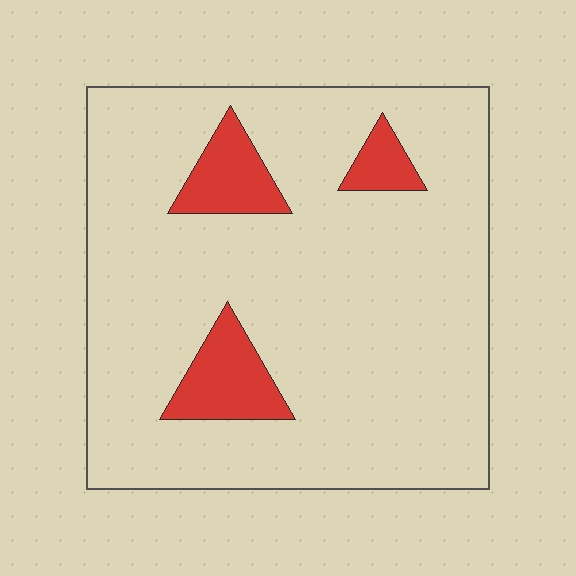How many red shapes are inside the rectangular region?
3.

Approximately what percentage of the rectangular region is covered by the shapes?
Approximately 10%.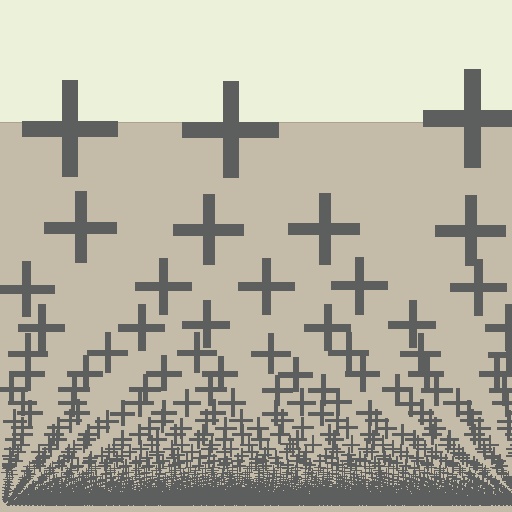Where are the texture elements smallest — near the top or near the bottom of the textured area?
Near the bottom.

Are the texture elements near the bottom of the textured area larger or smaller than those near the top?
Smaller. The gradient is inverted — elements near the bottom are smaller and denser.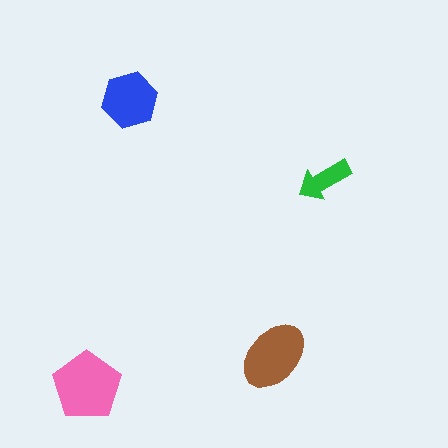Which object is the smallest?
The green arrow.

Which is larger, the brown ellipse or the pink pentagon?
The pink pentagon.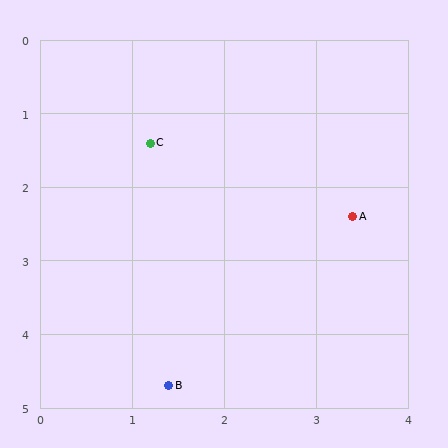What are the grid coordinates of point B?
Point B is at approximately (1.4, 4.7).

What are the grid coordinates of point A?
Point A is at approximately (3.4, 2.4).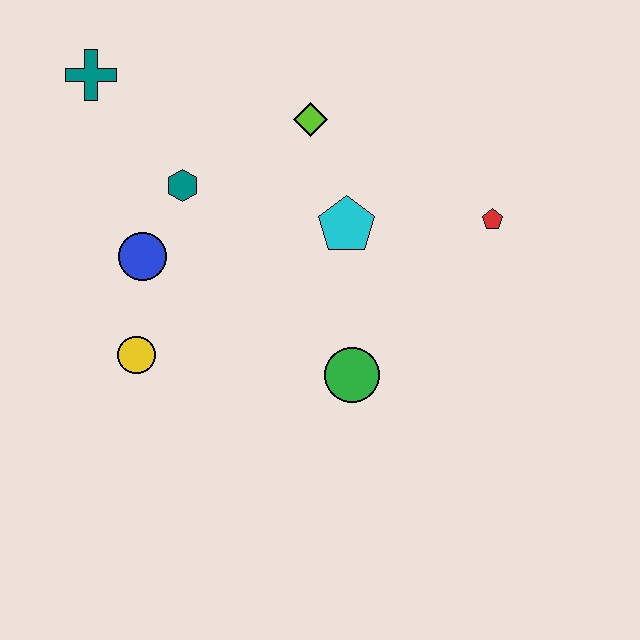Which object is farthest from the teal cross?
The red pentagon is farthest from the teal cross.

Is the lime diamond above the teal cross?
No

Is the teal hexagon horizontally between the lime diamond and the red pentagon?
No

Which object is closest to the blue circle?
The teal hexagon is closest to the blue circle.